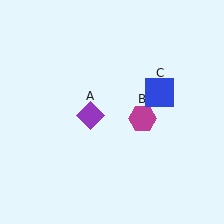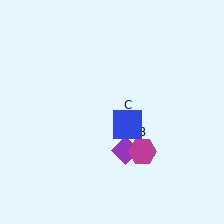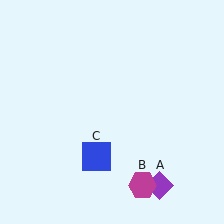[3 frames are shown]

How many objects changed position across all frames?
3 objects changed position: purple diamond (object A), magenta hexagon (object B), blue square (object C).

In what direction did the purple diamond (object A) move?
The purple diamond (object A) moved down and to the right.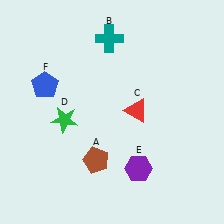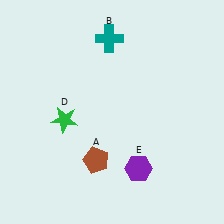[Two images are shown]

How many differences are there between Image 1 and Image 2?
There are 2 differences between the two images.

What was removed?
The blue pentagon (F), the red triangle (C) were removed in Image 2.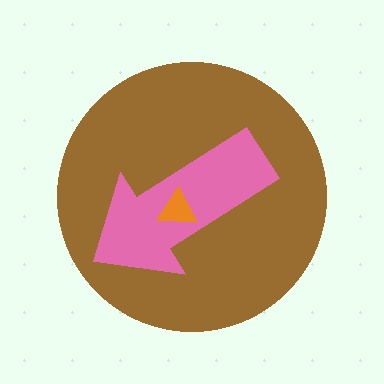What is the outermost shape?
The brown circle.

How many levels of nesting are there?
3.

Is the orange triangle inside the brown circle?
Yes.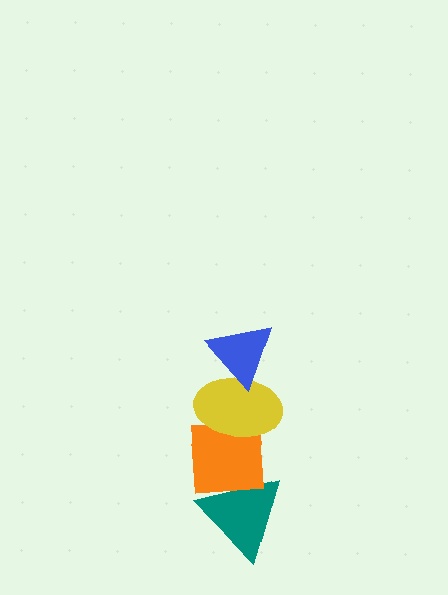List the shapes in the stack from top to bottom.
From top to bottom: the blue triangle, the yellow ellipse, the orange square, the teal triangle.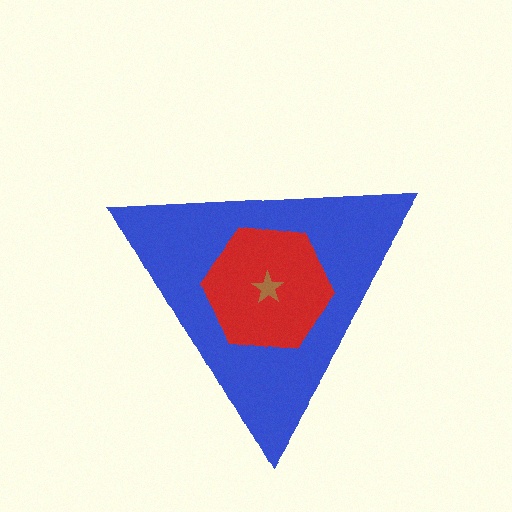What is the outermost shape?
The blue triangle.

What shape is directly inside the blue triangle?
The red hexagon.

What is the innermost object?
The brown star.